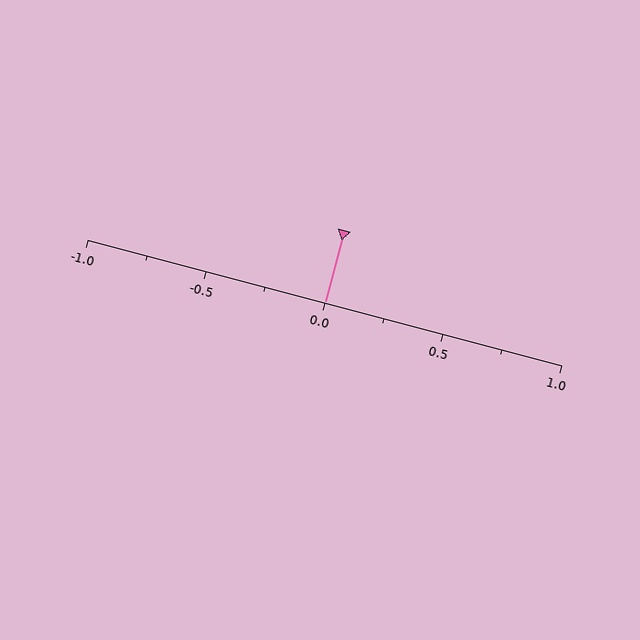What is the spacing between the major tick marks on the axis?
The major ticks are spaced 0.5 apart.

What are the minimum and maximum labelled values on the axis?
The axis runs from -1.0 to 1.0.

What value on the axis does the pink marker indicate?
The marker indicates approximately 0.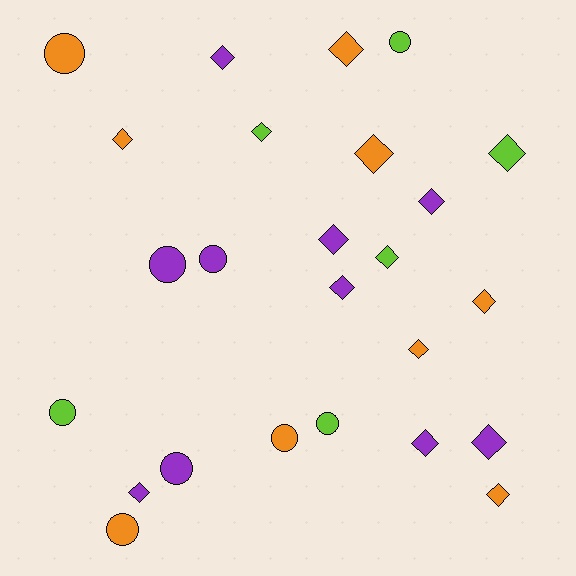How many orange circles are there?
There are 3 orange circles.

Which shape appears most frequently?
Diamond, with 16 objects.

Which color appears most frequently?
Purple, with 10 objects.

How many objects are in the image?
There are 25 objects.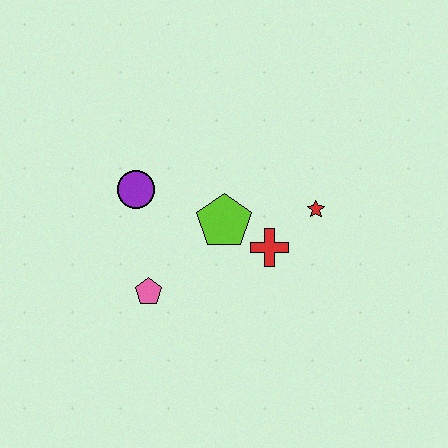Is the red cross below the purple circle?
Yes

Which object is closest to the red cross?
The lime pentagon is closest to the red cross.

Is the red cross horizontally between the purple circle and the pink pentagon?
No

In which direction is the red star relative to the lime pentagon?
The red star is to the right of the lime pentagon.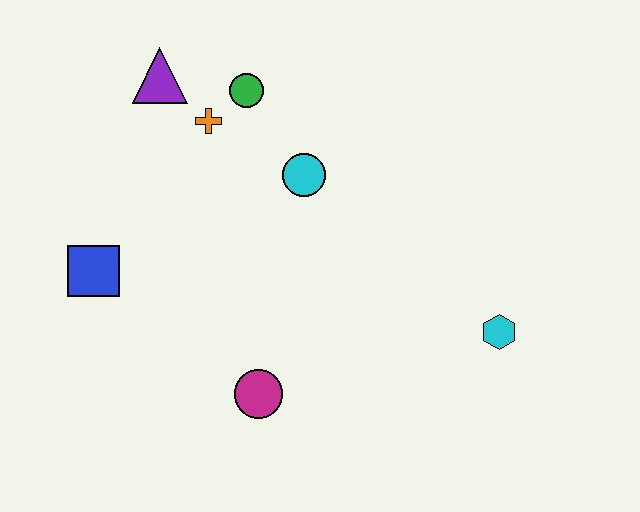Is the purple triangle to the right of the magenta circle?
No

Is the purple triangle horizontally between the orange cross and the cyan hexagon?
No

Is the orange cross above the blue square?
Yes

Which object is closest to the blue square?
The orange cross is closest to the blue square.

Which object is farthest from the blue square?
The cyan hexagon is farthest from the blue square.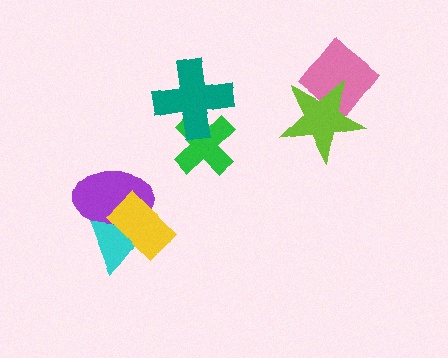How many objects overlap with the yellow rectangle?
2 objects overlap with the yellow rectangle.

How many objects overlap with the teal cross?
1 object overlaps with the teal cross.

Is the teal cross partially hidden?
No, no other shape covers it.